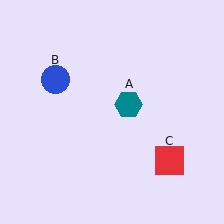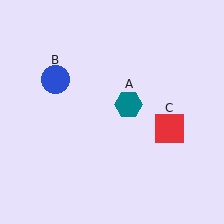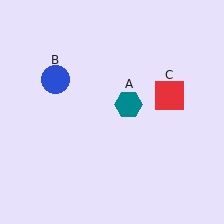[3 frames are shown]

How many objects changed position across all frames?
1 object changed position: red square (object C).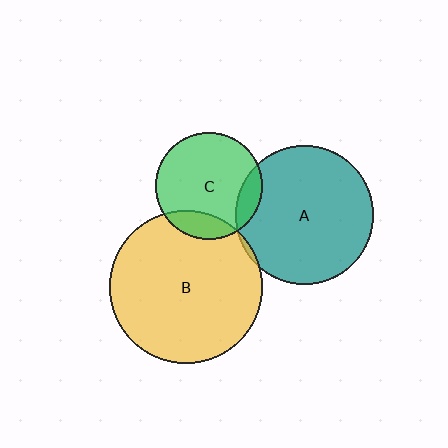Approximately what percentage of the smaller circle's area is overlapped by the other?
Approximately 15%.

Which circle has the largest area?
Circle B (yellow).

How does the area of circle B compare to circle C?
Approximately 2.1 times.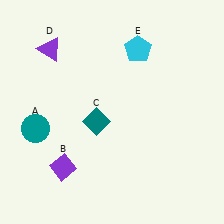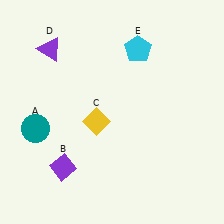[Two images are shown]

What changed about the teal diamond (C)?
In Image 1, C is teal. In Image 2, it changed to yellow.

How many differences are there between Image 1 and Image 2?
There is 1 difference between the two images.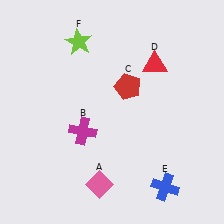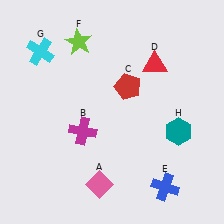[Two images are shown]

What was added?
A cyan cross (G), a teal hexagon (H) were added in Image 2.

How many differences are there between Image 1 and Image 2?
There are 2 differences between the two images.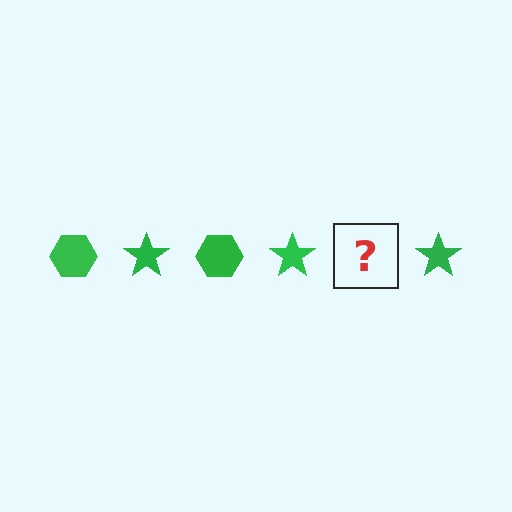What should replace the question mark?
The question mark should be replaced with a green hexagon.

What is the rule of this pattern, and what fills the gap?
The rule is that the pattern cycles through hexagon, star shapes in green. The gap should be filled with a green hexagon.